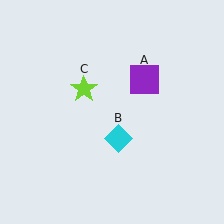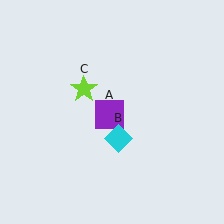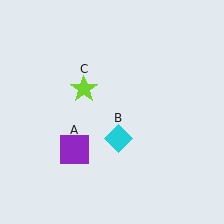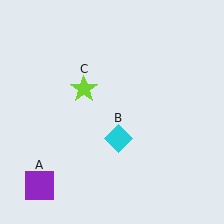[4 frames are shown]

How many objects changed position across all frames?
1 object changed position: purple square (object A).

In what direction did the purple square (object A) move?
The purple square (object A) moved down and to the left.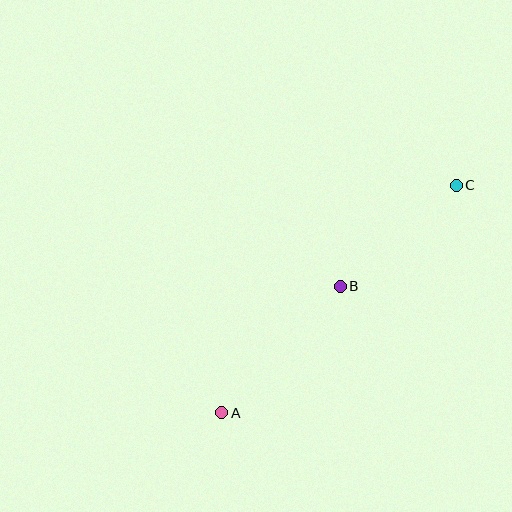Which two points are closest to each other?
Points B and C are closest to each other.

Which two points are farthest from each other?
Points A and C are farthest from each other.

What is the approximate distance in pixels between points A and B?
The distance between A and B is approximately 173 pixels.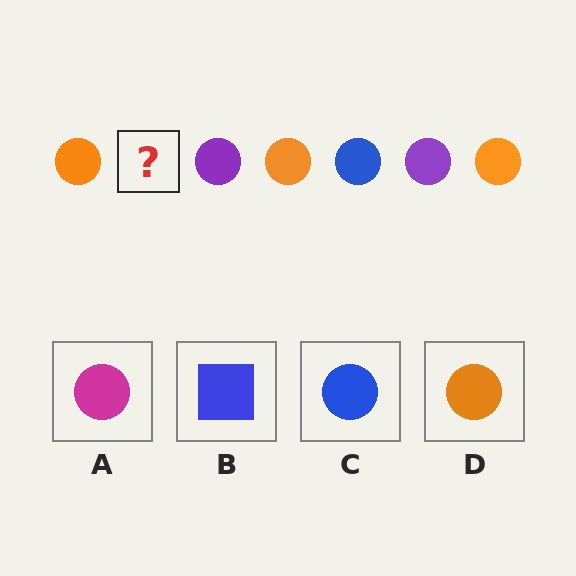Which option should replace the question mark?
Option C.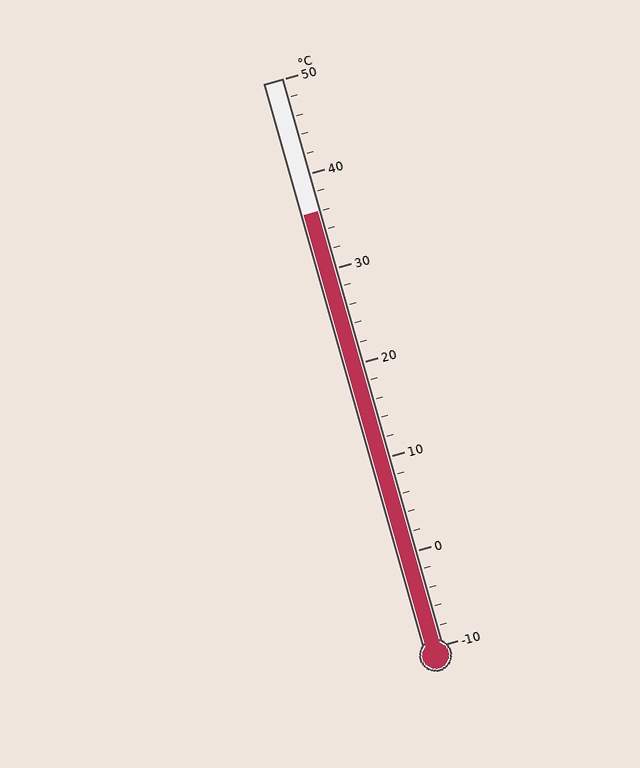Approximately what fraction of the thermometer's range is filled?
The thermometer is filled to approximately 75% of its range.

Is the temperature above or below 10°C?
The temperature is above 10°C.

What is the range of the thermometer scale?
The thermometer scale ranges from -10°C to 50°C.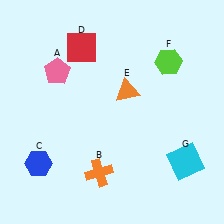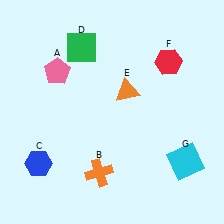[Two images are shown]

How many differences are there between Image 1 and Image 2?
There are 2 differences between the two images.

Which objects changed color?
D changed from red to green. F changed from lime to red.